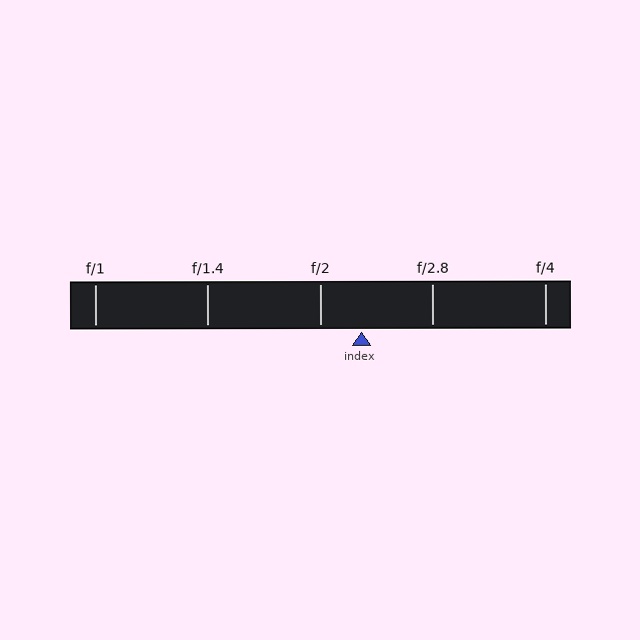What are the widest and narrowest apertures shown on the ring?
The widest aperture shown is f/1 and the narrowest is f/4.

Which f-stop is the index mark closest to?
The index mark is closest to f/2.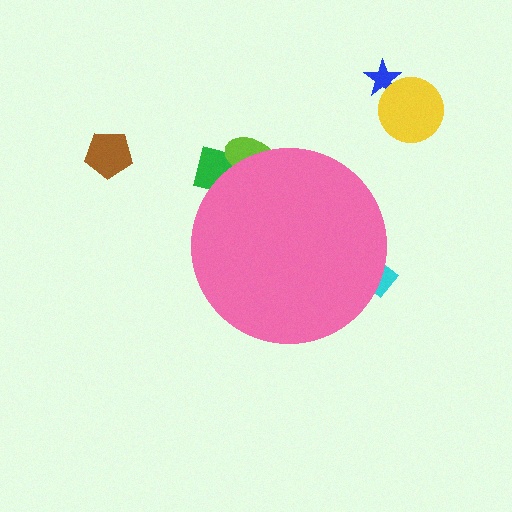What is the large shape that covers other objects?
A pink circle.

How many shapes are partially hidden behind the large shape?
3 shapes are partially hidden.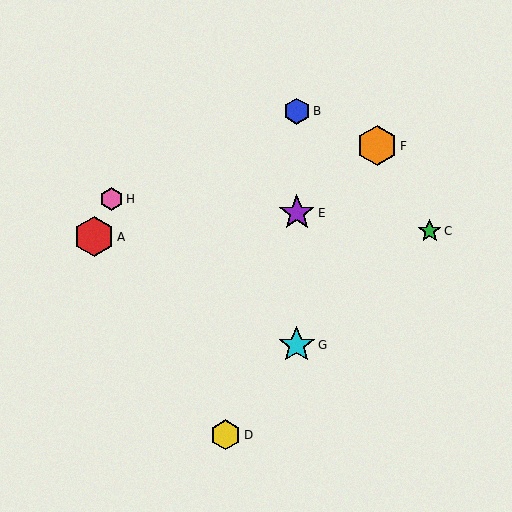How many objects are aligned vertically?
3 objects (B, E, G) are aligned vertically.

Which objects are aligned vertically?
Objects B, E, G are aligned vertically.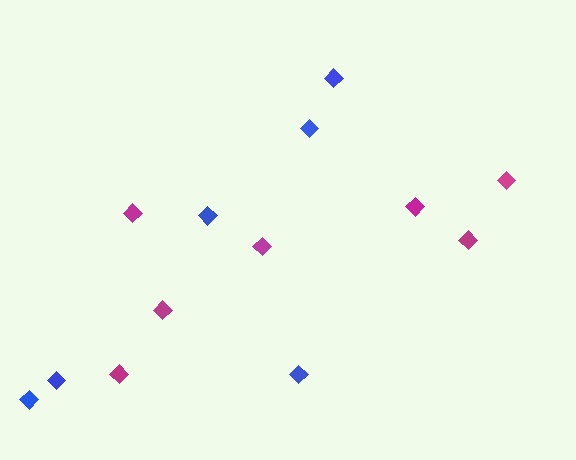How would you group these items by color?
There are 2 groups: one group of magenta diamonds (7) and one group of blue diamonds (6).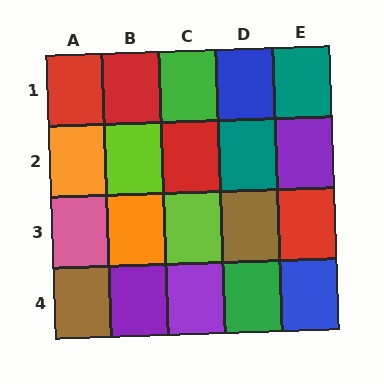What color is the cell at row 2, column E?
Purple.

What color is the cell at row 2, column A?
Orange.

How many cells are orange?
2 cells are orange.